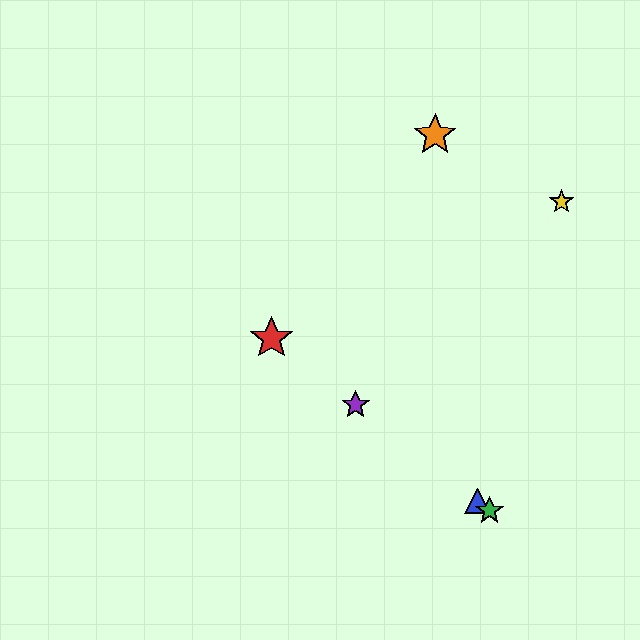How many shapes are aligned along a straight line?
4 shapes (the red star, the blue triangle, the green star, the purple star) are aligned along a straight line.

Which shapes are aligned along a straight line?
The red star, the blue triangle, the green star, the purple star are aligned along a straight line.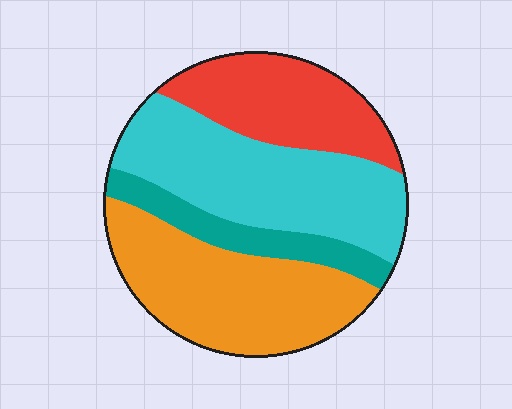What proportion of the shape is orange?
Orange covers about 30% of the shape.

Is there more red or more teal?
Red.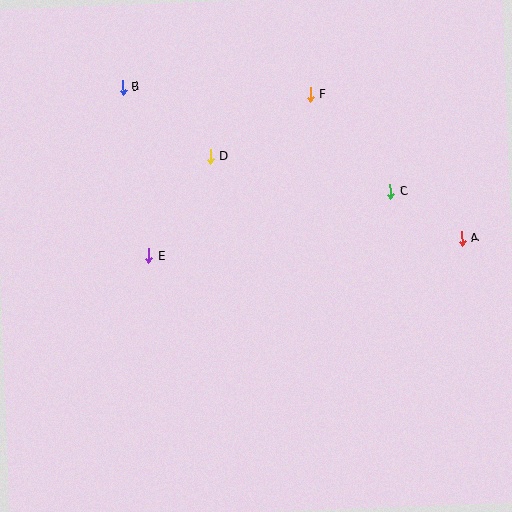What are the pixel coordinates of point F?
Point F is at (310, 95).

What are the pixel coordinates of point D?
Point D is at (210, 156).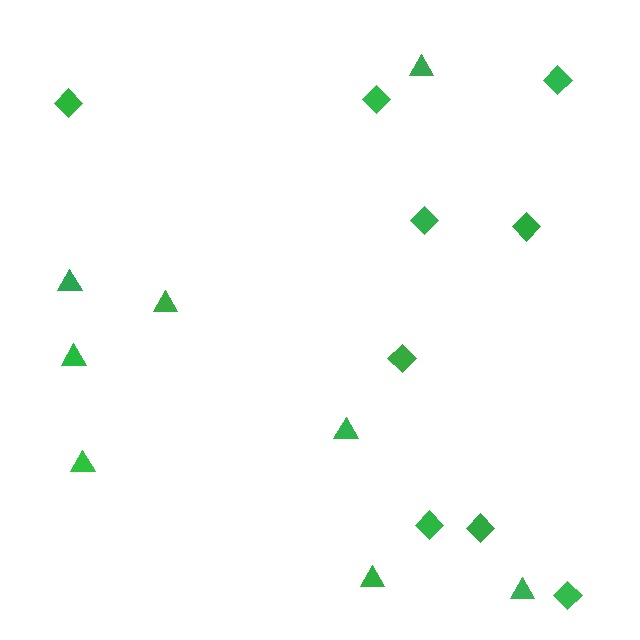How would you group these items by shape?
There are 2 groups: one group of diamonds (9) and one group of triangles (8).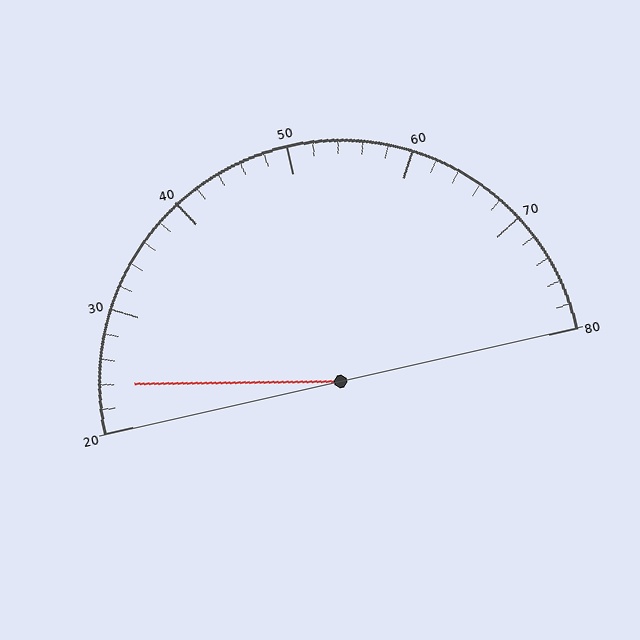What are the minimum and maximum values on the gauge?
The gauge ranges from 20 to 80.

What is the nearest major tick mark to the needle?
The nearest major tick mark is 20.